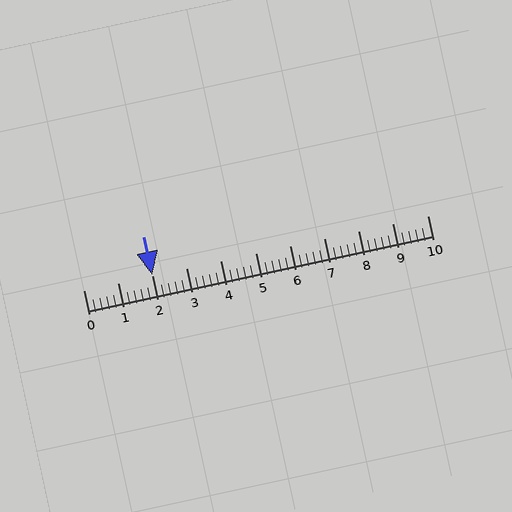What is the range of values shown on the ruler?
The ruler shows values from 0 to 10.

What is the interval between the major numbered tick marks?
The major tick marks are spaced 1 units apart.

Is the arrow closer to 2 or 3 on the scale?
The arrow is closer to 2.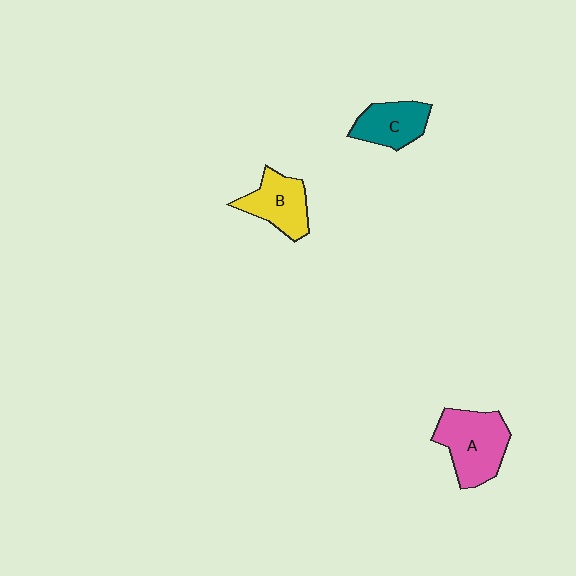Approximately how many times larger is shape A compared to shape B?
Approximately 1.4 times.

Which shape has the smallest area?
Shape C (teal).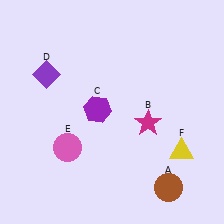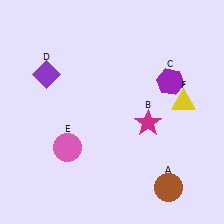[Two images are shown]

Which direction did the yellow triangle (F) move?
The yellow triangle (F) moved up.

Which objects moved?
The objects that moved are: the purple hexagon (C), the yellow triangle (F).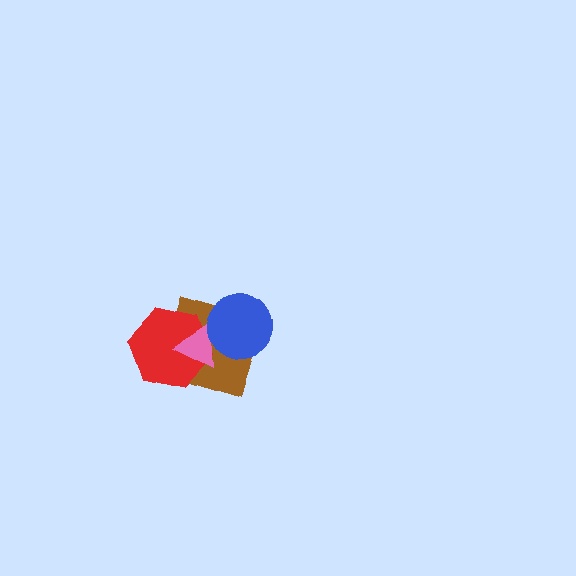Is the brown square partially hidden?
Yes, it is partially covered by another shape.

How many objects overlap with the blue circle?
2 objects overlap with the blue circle.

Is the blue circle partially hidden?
No, no other shape covers it.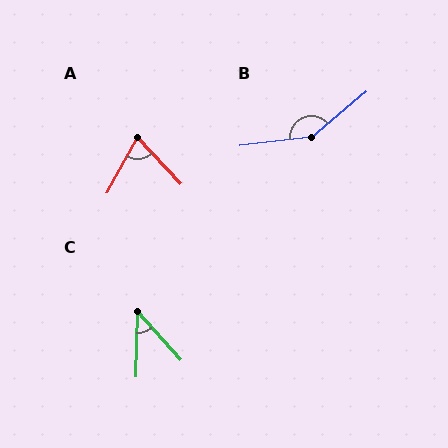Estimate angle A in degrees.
Approximately 72 degrees.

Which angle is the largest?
B, at approximately 147 degrees.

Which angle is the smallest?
C, at approximately 43 degrees.